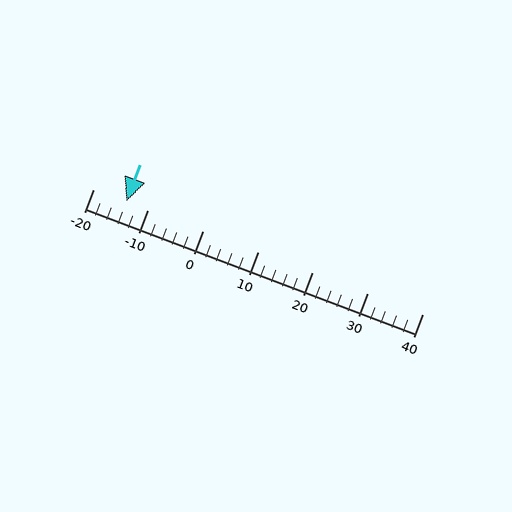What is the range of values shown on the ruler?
The ruler shows values from -20 to 40.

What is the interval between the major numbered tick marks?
The major tick marks are spaced 10 units apart.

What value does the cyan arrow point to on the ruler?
The cyan arrow points to approximately -14.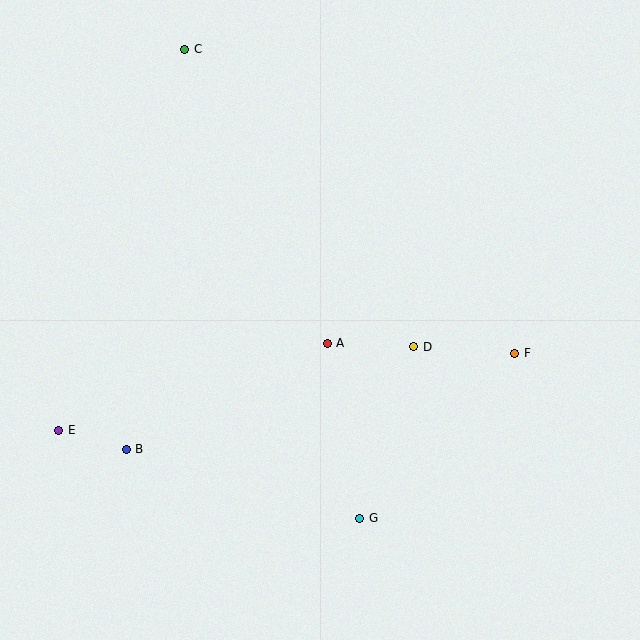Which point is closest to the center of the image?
Point A at (327, 343) is closest to the center.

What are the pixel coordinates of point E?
Point E is at (59, 430).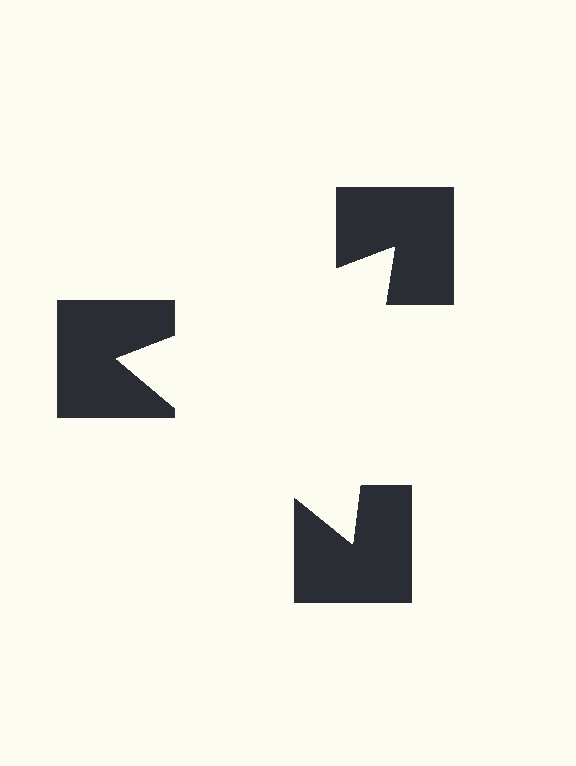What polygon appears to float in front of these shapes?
An illusory triangle — its edges are inferred from the aligned wedge cuts in the notched squares, not physically drawn.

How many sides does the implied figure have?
3 sides.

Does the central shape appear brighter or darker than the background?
It typically appears slightly brighter than the background, even though no actual brightness change is drawn.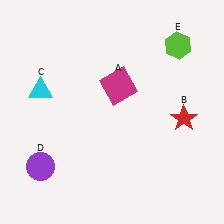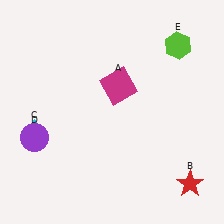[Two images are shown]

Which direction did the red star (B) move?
The red star (B) moved down.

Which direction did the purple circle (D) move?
The purple circle (D) moved up.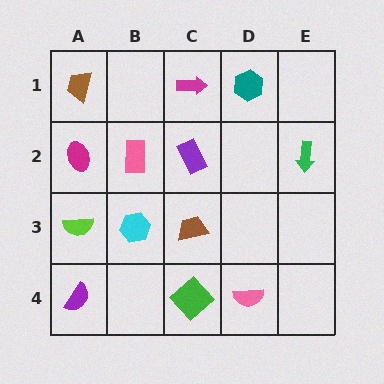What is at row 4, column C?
A green diamond.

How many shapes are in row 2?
4 shapes.